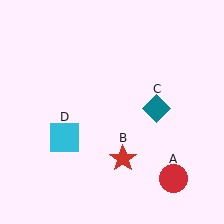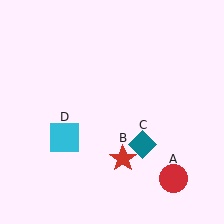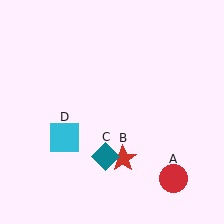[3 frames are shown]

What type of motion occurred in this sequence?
The teal diamond (object C) rotated clockwise around the center of the scene.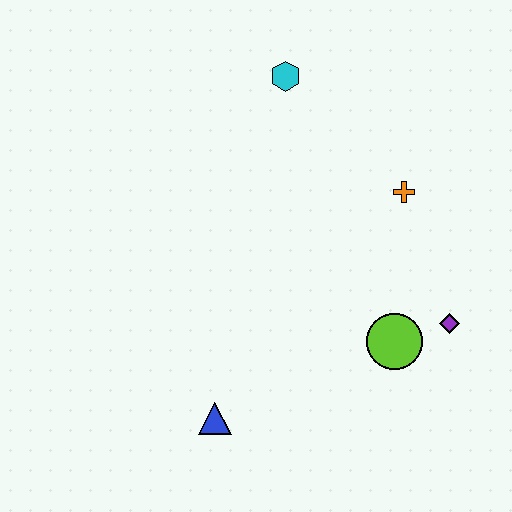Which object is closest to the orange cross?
The purple diamond is closest to the orange cross.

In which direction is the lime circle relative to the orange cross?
The lime circle is below the orange cross.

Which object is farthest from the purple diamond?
The cyan hexagon is farthest from the purple diamond.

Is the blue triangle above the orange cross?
No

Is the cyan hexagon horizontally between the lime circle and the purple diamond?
No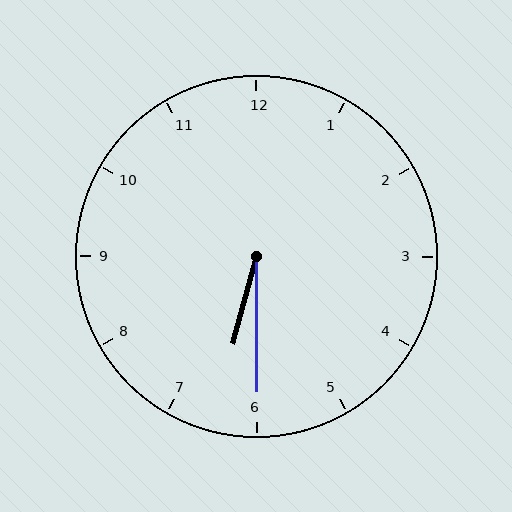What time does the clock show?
6:30.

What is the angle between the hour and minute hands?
Approximately 15 degrees.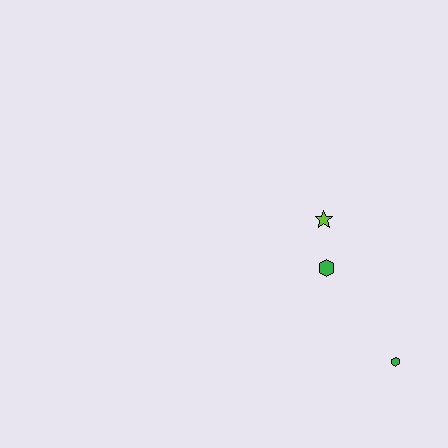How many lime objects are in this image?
There is 1 lime object.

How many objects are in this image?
There are 3 objects.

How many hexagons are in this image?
There are 2 hexagons.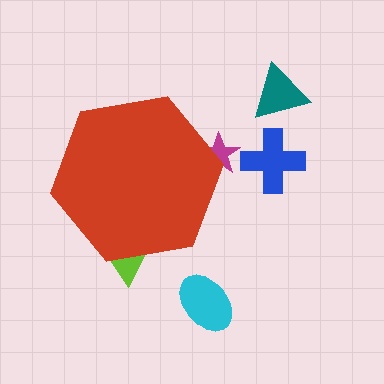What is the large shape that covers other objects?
A red hexagon.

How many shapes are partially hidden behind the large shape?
2 shapes are partially hidden.